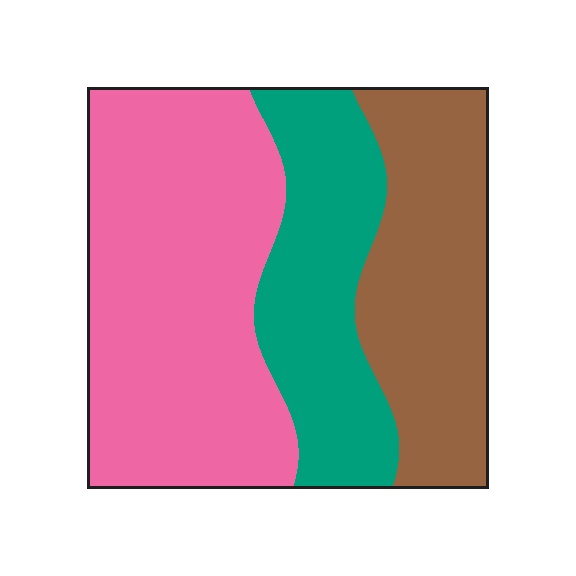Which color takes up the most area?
Pink, at roughly 45%.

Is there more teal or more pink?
Pink.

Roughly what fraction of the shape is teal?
Teal takes up between a quarter and a half of the shape.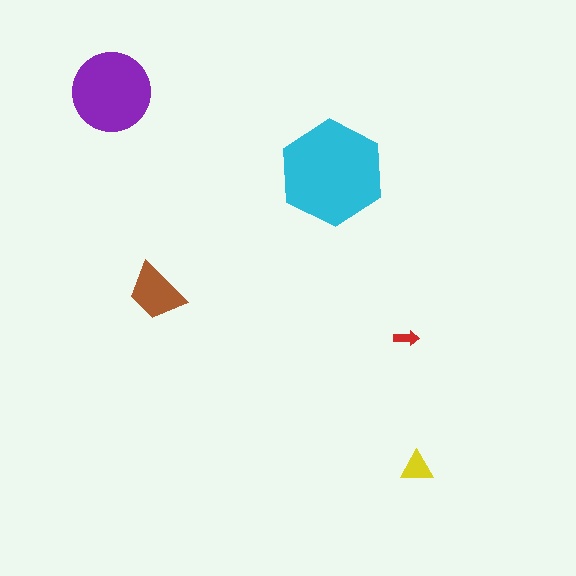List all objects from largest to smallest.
The cyan hexagon, the purple circle, the brown trapezoid, the yellow triangle, the red arrow.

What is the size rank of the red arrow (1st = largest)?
5th.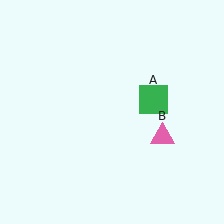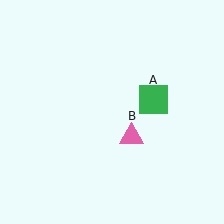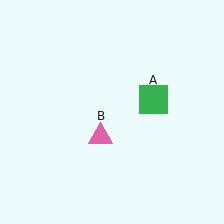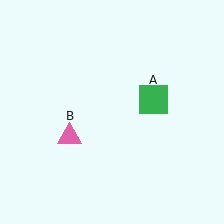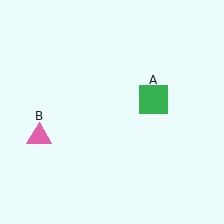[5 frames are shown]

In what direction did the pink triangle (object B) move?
The pink triangle (object B) moved left.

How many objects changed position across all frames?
1 object changed position: pink triangle (object B).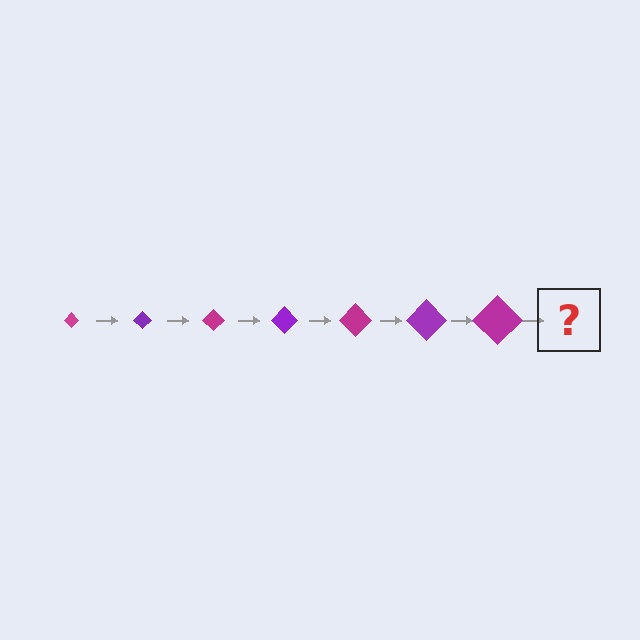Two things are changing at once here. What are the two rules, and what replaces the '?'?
The two rules are that the diamond grows larger each step and the color cycles through magenta and purple. The '?' should be a purple diamond, larger than the previous one.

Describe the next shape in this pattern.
It should be a purple diamond, larger than the previous one.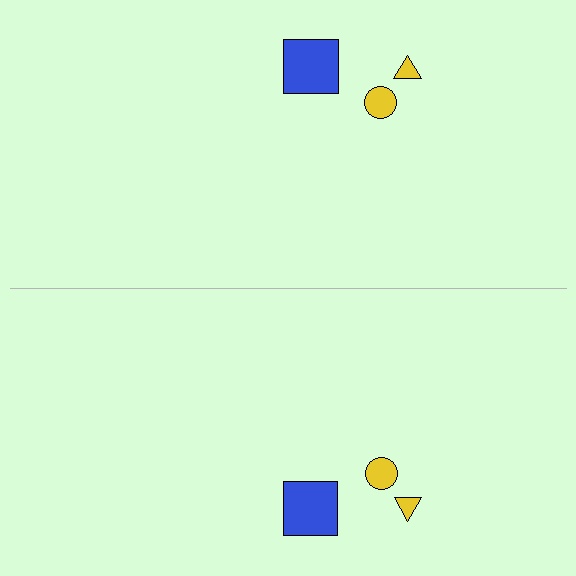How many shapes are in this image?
There are 6 shapes in this image.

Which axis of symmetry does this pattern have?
The pattern has a horizontal axis of symmetry running through the center of the image.